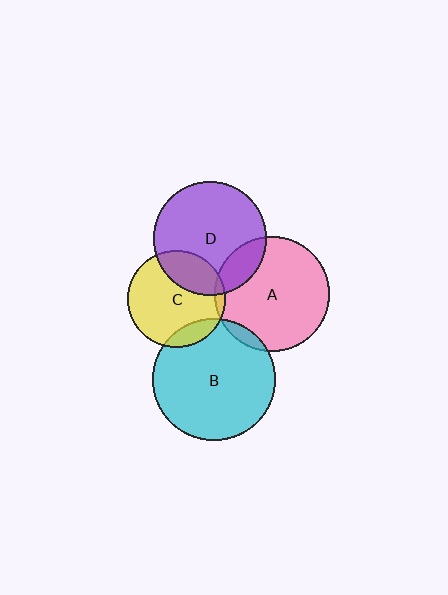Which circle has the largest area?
Circle B (cyan).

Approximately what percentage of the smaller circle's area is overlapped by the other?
Approximately 25%.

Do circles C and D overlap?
Yes.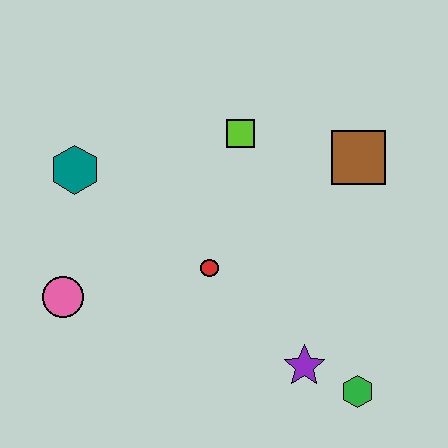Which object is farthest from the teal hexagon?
The green hexagon is farthest from the teal hexagon.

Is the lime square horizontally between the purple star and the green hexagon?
No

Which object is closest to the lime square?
The brown square is closest to the lime square.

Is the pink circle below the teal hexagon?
Yes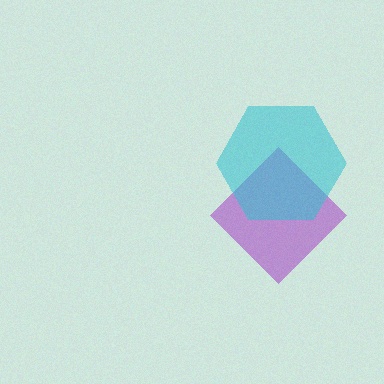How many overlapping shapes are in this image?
There are 2 overlapping shapes in the image.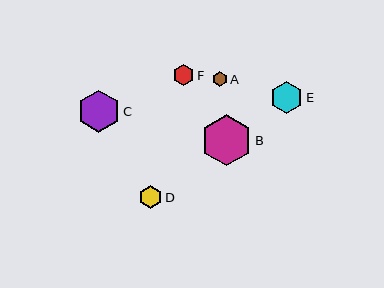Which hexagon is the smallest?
Hexagon A is the smallest with a size of approximately 15 pixels.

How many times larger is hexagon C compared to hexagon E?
Hexagon C is approximately 1.3 times the size of hexagon E.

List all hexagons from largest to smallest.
From largest to smallest: B, C, E, D, F, A.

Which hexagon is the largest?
Hexagon B is the largest with a size of approximately 51 pixels.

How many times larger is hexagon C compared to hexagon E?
Hexagon C is approximately 1.3 times the size of hexagon E.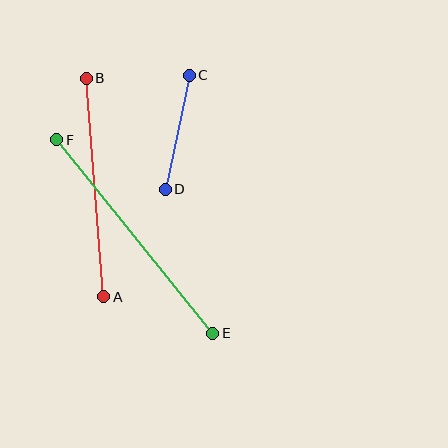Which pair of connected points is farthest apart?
Points E and F are farthest apart.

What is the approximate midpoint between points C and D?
The midpoint is at approximately (177, 132) pixels.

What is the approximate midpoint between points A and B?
The midpoint is at approximately (95, 187) pixels.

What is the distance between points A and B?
The distance is approximately 219 pixels.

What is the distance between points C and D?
The distance is approximately 116 pixels.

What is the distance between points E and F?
The distance is approximately 249 pixels.